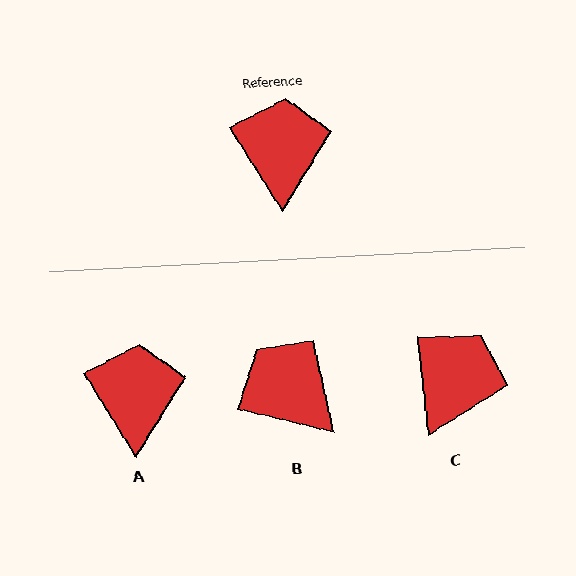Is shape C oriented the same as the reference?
No, it is off by about 26 degrees.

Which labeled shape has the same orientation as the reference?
A.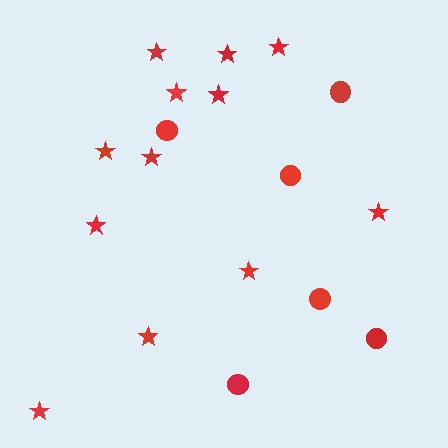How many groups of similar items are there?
There are 2 groups: one group of circles (6) and one group of stars (12).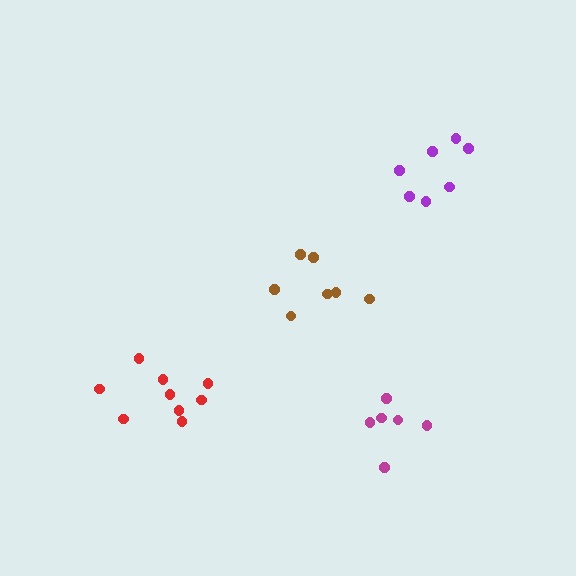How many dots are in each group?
Group 1: 6 dots, Group 2: 9 dots, Group 3: 7 dots, Group 4: 7 dots (29 total).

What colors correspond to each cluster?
The clusters are colored: magenta, red, purple, brown.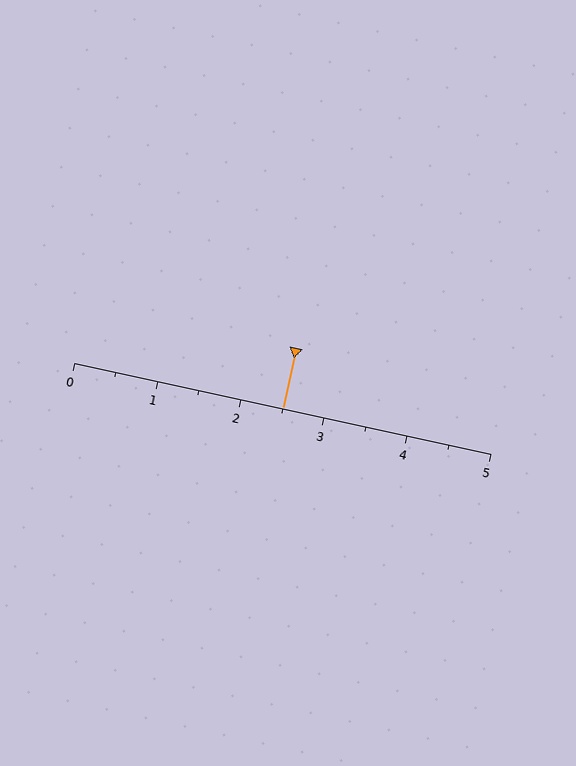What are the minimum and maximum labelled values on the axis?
The axis runs from 0 to 5.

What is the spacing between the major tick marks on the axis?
The major ticks are spaced 1 apart.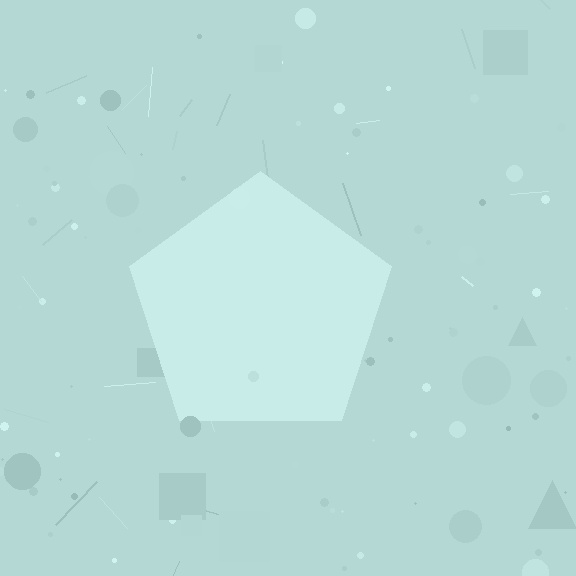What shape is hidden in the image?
A pentagon is hidden in the image.